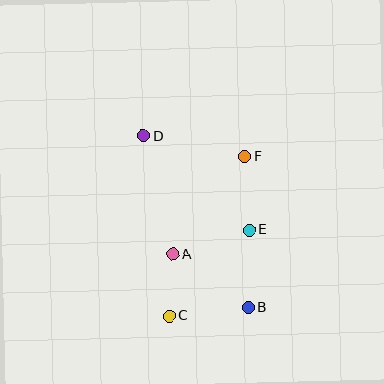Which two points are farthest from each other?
Points B and D are farthest from each other.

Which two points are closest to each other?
Points A and C are closest to each other.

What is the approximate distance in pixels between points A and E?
The distance between A and E is approximately 81 pixels.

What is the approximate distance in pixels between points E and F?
The distance between E and F is approximately 74 pixels.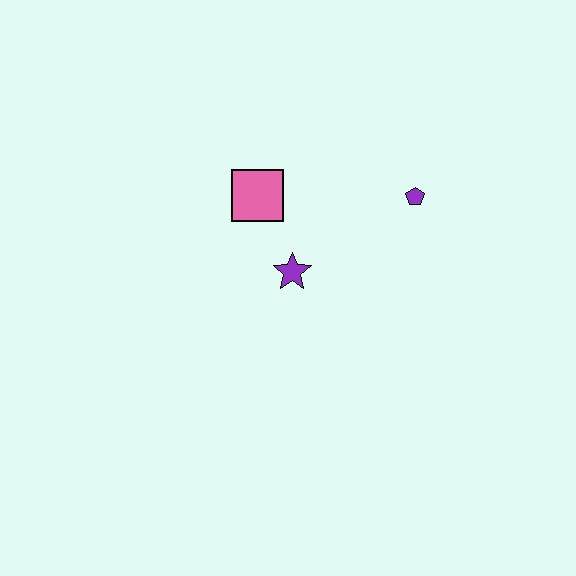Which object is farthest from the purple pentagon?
The pink square is farthest from the purple pentagon.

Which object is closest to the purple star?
The pink square is closest to the purple star.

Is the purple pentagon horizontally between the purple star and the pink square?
No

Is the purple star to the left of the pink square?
No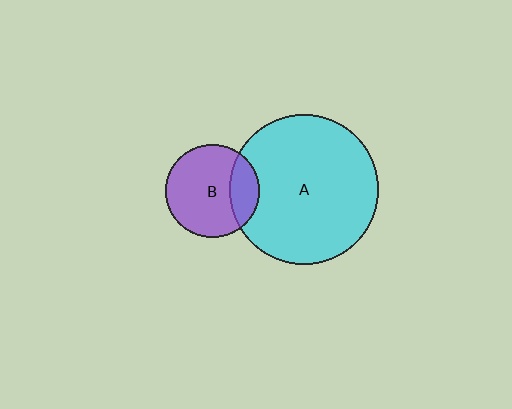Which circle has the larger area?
Circle A (cyan).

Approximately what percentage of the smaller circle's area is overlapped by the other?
Approximately 25%.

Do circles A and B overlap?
Yes.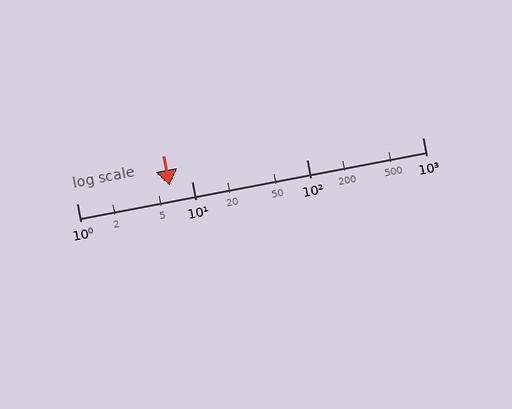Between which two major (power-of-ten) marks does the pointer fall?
The pointer is between 1 and 10.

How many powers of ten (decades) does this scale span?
The scale spans 3 decades, from 1 to 1000.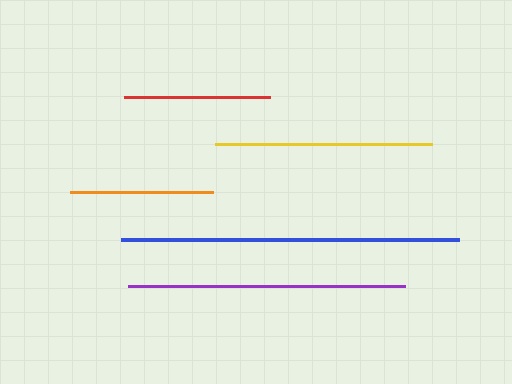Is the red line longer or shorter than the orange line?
The red line is longer than the orange line.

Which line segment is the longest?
The blue line is the longest at approximately 338 pixels.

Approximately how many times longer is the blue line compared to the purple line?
The blue line is approximately 1.2 times the length of the purple line.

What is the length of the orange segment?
The orange segment is approximately 143 pixels long.